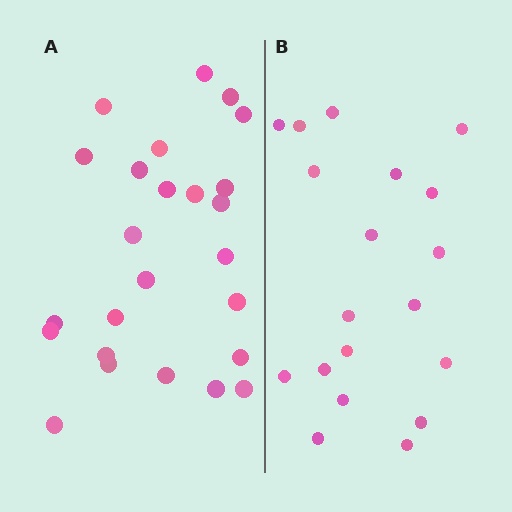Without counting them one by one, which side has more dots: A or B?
Region A (the left region) has more dots.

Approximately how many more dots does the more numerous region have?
Region A has about 6 more dots than region B.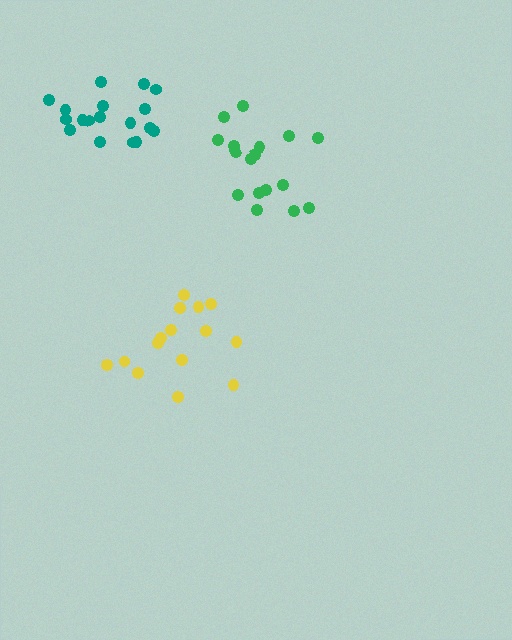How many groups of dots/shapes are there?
There are 3 groups.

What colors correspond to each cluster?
The clusters are colored: teal, green, yellow.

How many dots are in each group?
Group 1: 19 dots, Group 2: 17 dots, Group 3: 15 dots (51 total).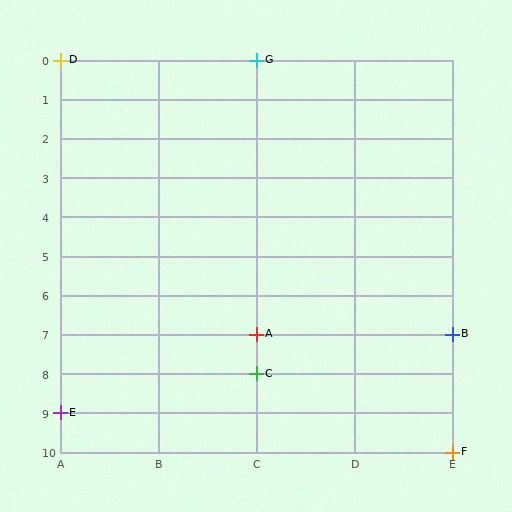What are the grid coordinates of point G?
Point G is at grid coordinates (C, 0).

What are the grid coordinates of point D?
Point D is at grid coordinates (A, 0).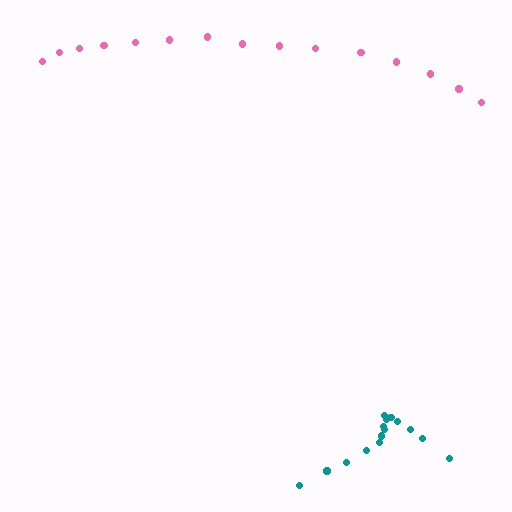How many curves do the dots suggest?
There are 2 distinct paths.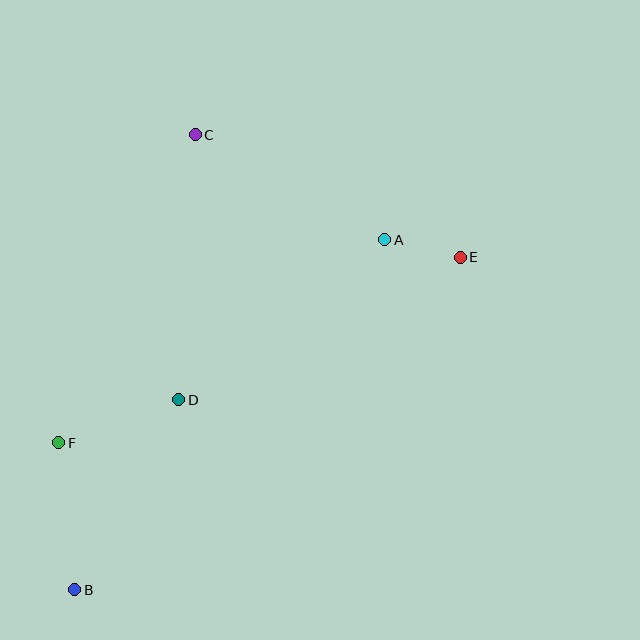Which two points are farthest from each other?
Points B and E are farthest from each other.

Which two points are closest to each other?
Points A and E are closest to each other.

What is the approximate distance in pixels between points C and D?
The distance between C and D is approximately 266 pixels.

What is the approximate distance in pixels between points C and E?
The distance between C and E is approximately 292 pixels.